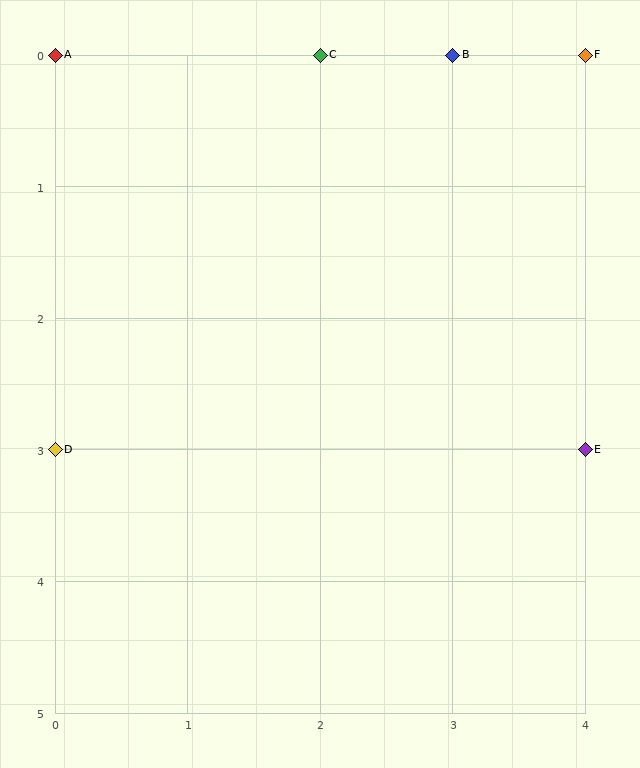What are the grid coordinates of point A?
Point A is at grid coordinates (0, 0).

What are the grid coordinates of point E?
Point E is at grid coordinates (4, 3).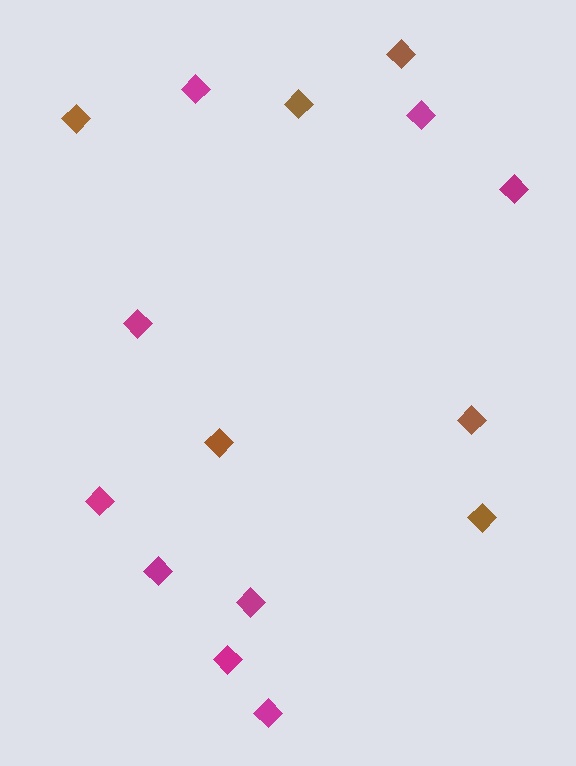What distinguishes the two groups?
There are 2 groups: one group of brown diamonds (6) and one group of magenta diamonds (9).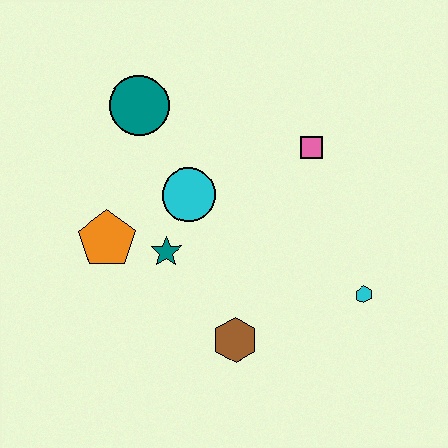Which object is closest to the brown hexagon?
The teal star is closest to the brown hexagon.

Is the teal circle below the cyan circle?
No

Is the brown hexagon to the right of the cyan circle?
Yes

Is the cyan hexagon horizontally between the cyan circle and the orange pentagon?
No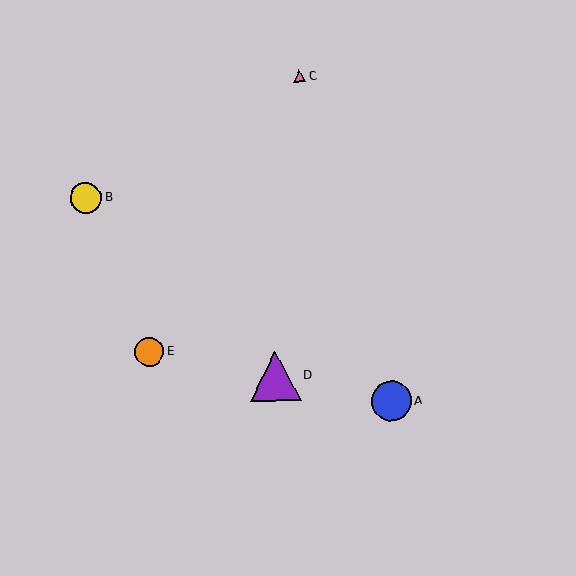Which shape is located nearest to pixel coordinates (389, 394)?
The blue circle (labeled A) at (391, 401) is nearest to that location.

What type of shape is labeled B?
Shape B is a yellow circle.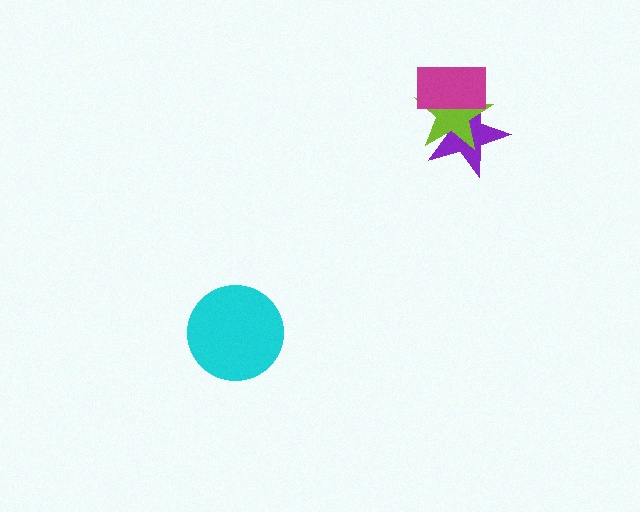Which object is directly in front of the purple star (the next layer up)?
The lime star is directly in front of the purple star.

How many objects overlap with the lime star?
2 objects overlap with the lime star.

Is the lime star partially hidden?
Yes, it is partially covered by another shape.